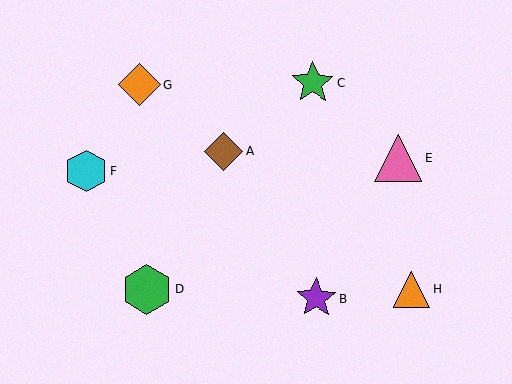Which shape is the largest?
The green hexagon (labeled D) is the largest.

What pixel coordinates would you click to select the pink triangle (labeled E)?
Click at (399, 158) to select the pink triangle E.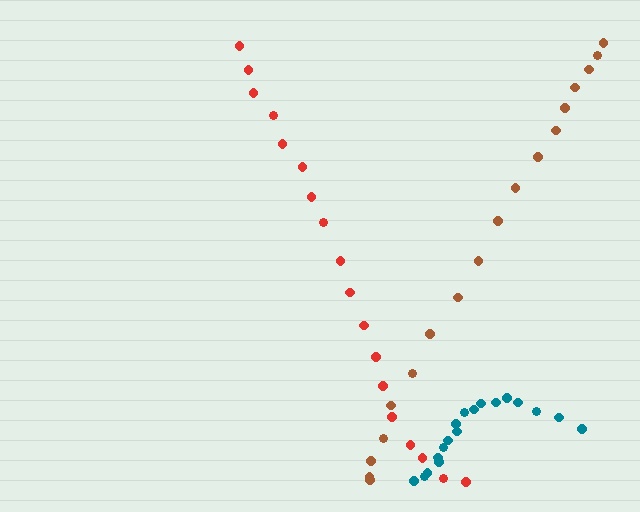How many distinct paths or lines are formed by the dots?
There are 3 distinct paths.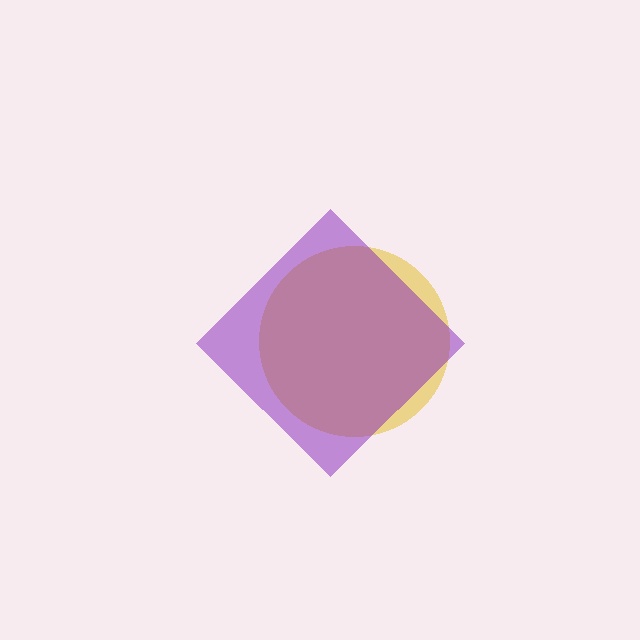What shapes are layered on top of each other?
The layered shapes are: a yellow circle, a purple diamond.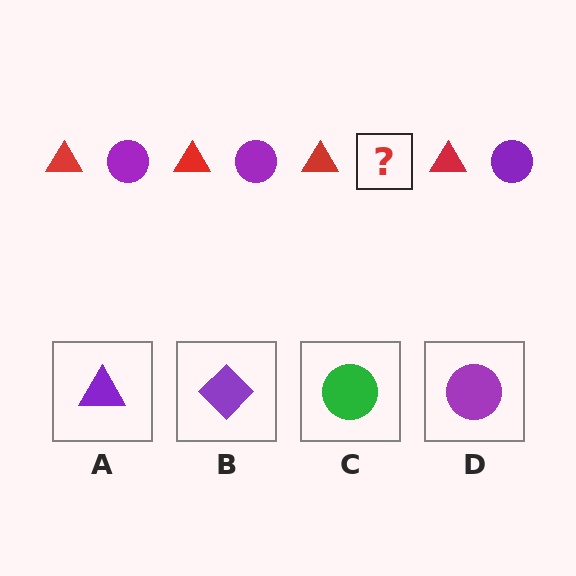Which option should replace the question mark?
Option D.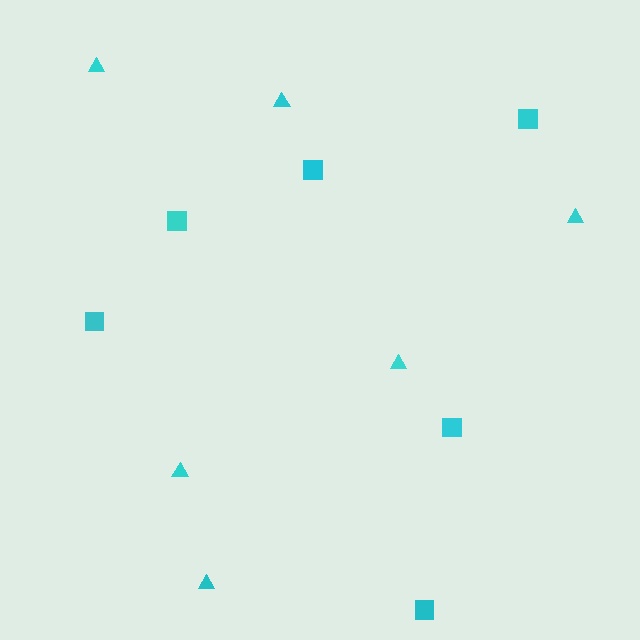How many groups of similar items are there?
There are 2 groups: one group of triangles (6) and one group of squares (6).